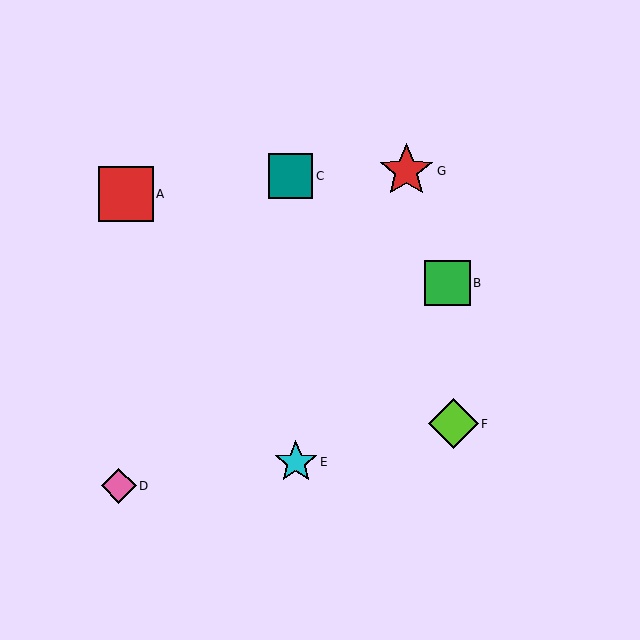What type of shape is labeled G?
Shape G is a red star.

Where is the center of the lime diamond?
The center of the lime diamond is at (453, 424).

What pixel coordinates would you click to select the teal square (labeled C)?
Click at (291, 176) to select the teal square C.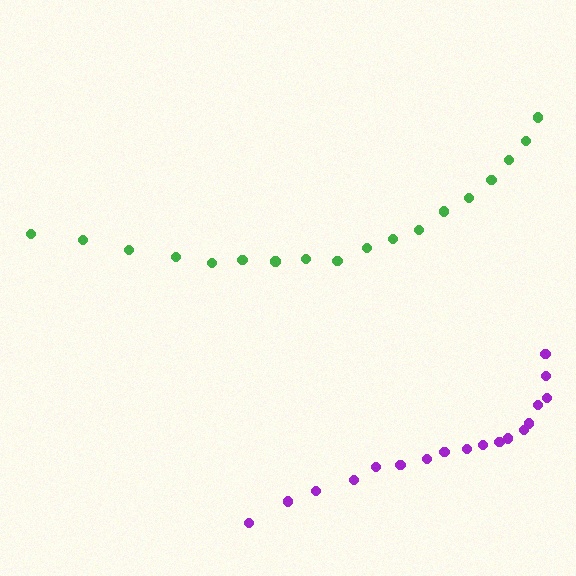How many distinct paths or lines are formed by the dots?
There are 2 distinct paths.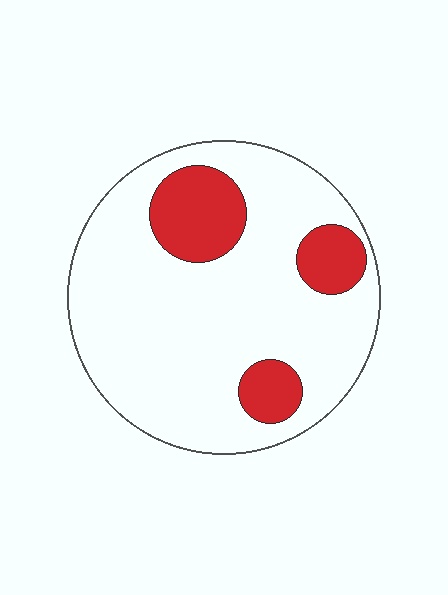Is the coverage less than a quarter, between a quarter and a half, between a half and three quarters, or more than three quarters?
Less than a quarter.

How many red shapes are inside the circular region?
3.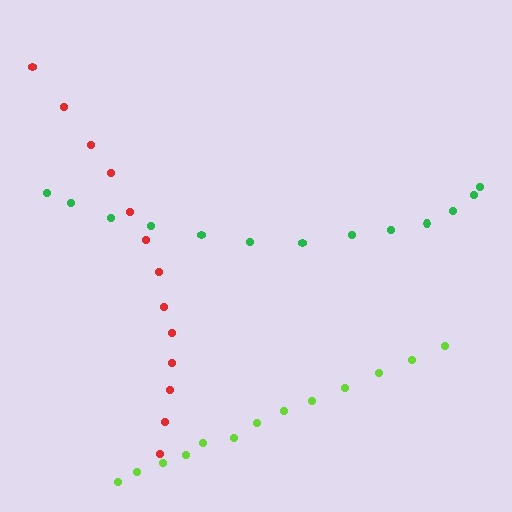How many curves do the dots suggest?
There are 3 distinct paths.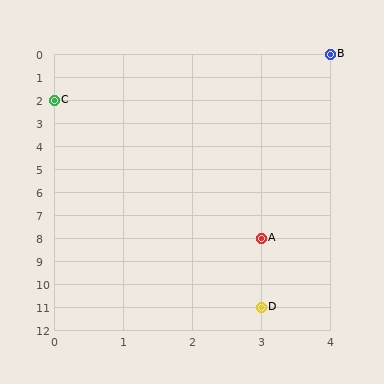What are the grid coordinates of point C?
Point C is at grid coordinates (0, 2).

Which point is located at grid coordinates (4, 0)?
Point B is at (4, 0).